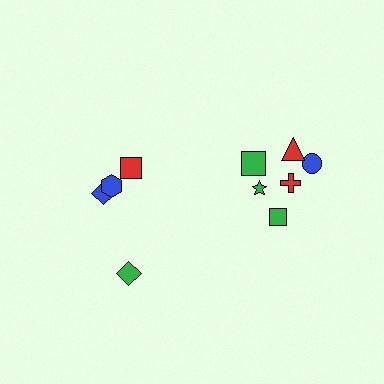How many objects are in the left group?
There are 4 objects.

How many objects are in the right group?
There are 6 objects.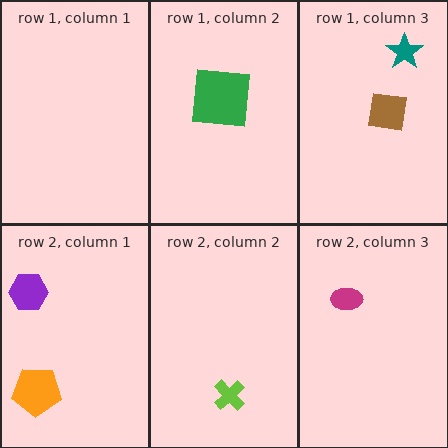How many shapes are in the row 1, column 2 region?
1.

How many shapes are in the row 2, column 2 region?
1.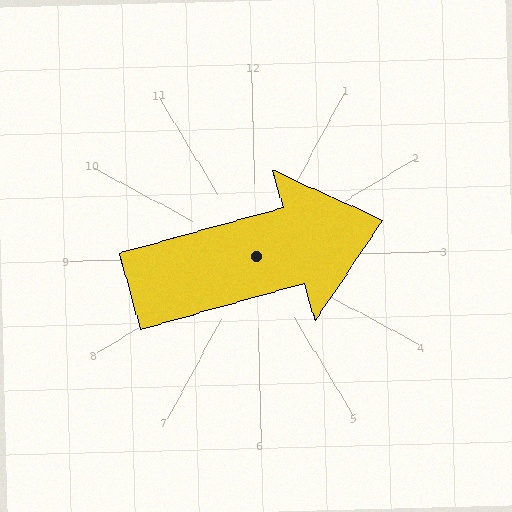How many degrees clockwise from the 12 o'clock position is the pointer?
Approximately 76 degrees.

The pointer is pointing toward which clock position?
Roughly 3 o'clock.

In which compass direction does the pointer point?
East.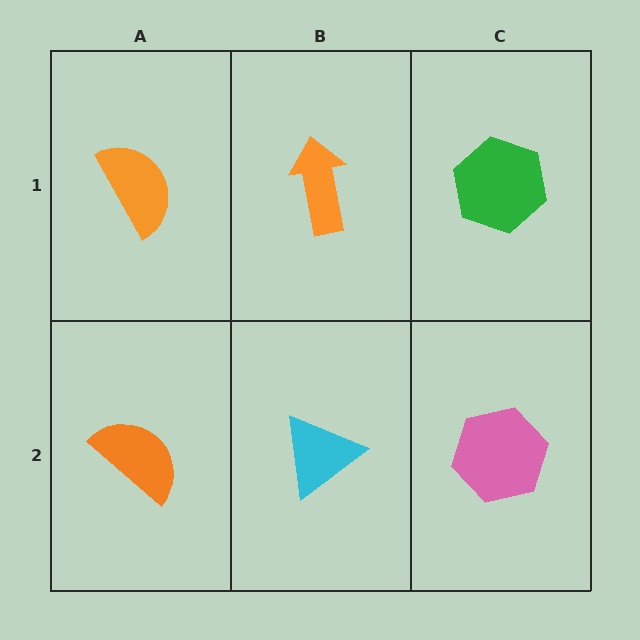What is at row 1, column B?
An orange arrow.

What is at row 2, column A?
An orange semicircle.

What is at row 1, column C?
A green hexagon.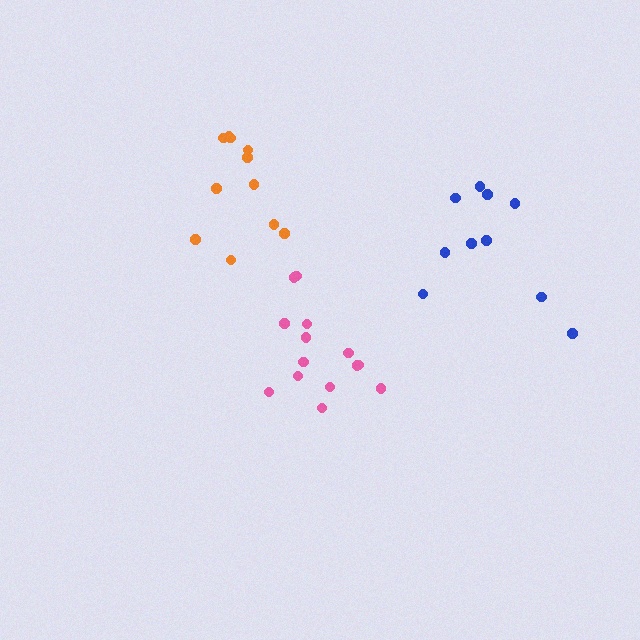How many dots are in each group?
Group 1: 14 dots, Group 2: 11 dots, Group 3: 10 dots (35 total).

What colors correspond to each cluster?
The clusters are colored: pink, orange, blue.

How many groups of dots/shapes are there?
There are 3 groups.